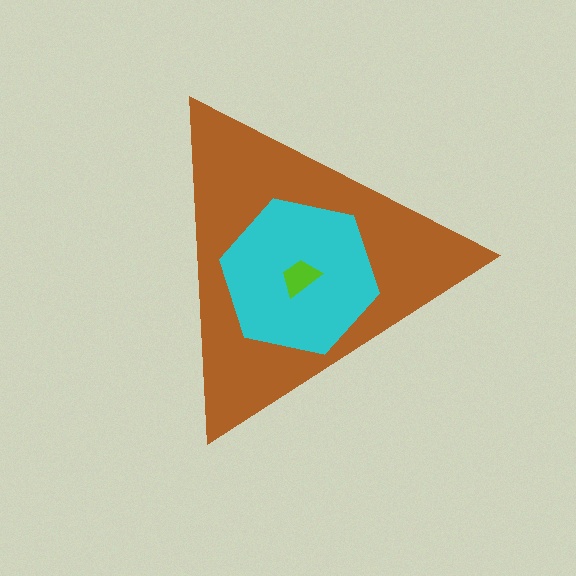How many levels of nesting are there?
3.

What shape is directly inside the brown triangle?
The cyan hexagon.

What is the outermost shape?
The brown triangle.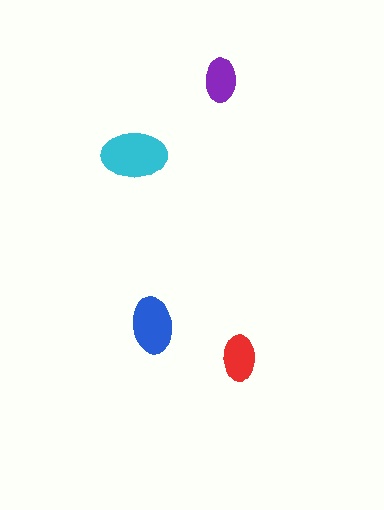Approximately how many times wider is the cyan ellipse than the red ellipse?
About 1.5 times wider.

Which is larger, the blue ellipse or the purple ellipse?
The blue one.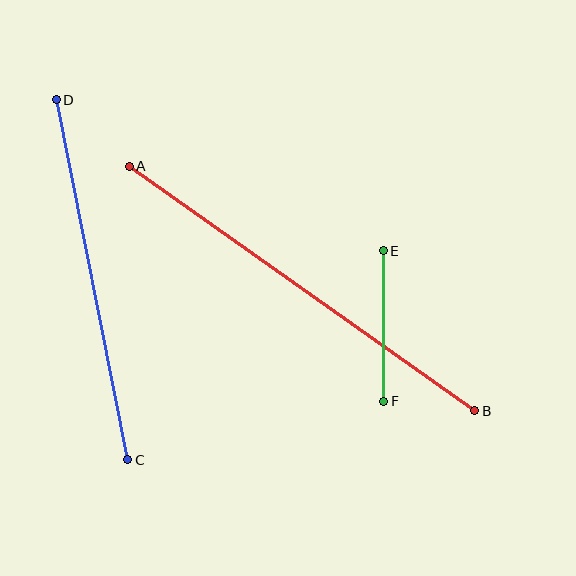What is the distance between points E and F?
The distance is approximately 151 pixels.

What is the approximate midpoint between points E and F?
The midpoint is at approximately (384, 326) pixels.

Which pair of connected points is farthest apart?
Points A and B are farthest apart.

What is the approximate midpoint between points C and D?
The midpoint is at approximately (92, 280) pixels.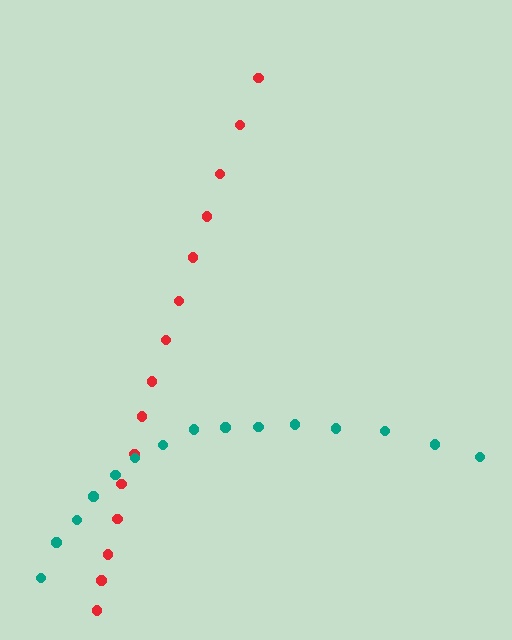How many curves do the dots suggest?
There are 2 distinct paths.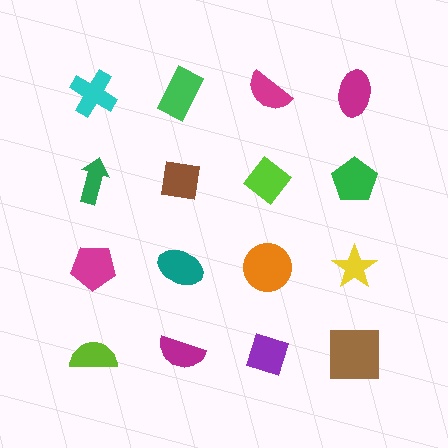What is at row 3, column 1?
A magenta pentagon.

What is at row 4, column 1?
A lime semicircle.